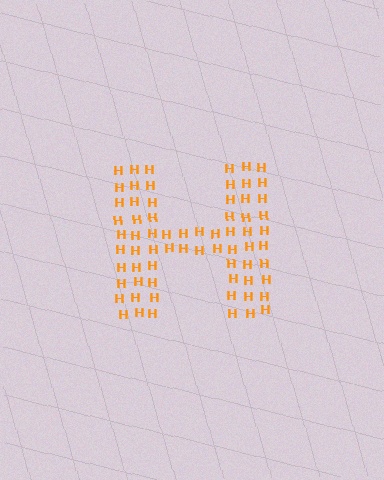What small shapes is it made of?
It is made of small letter H's.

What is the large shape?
The large shape is the letter H.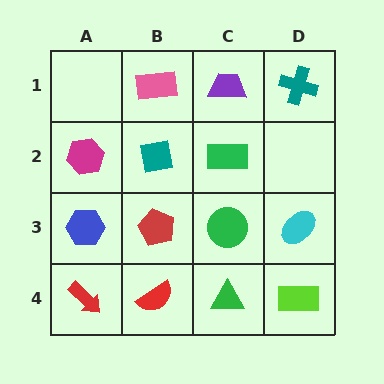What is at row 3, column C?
A green circle.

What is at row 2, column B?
A teal square.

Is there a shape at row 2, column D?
No, that cell is empty.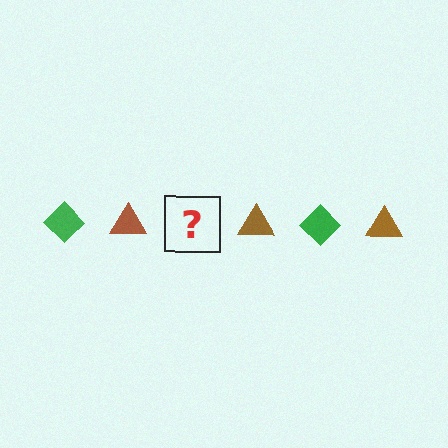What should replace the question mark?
The question mark should be replaced with a green diamond.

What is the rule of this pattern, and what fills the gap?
The rule is that the pattern alternates between green diamond and brown triangle. The gap should be filled with a green diamond.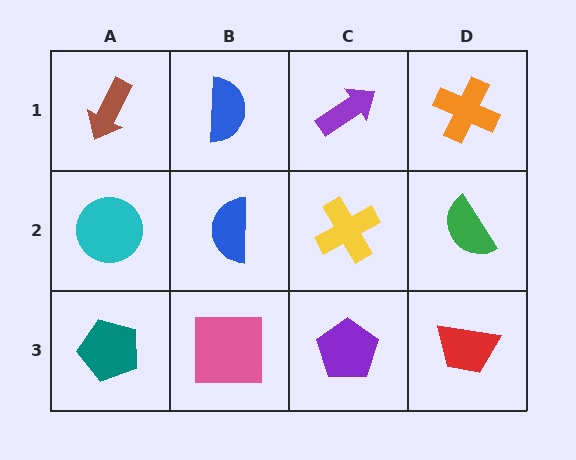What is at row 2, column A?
A cyan circle.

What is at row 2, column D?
A green semicircle.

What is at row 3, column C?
A purple pentagon.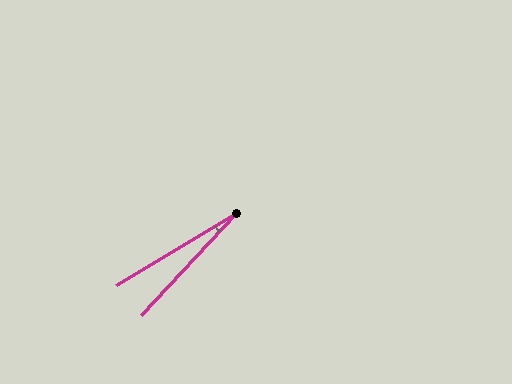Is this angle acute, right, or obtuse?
It is acute.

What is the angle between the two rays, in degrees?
Approximately 16 degrees.